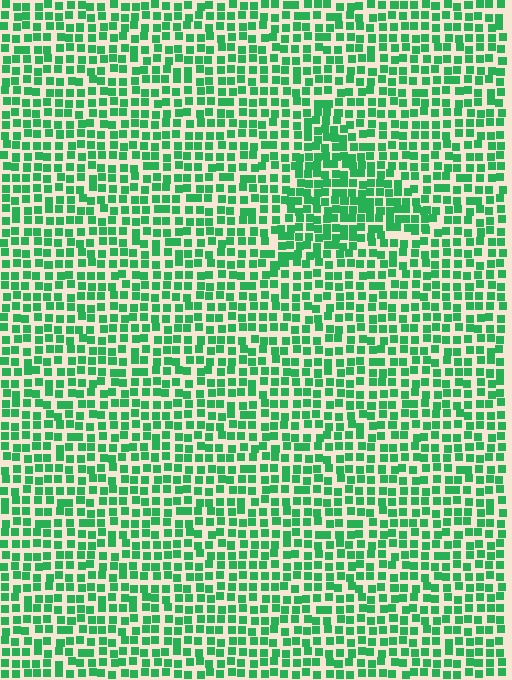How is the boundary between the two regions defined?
The boundary is defined by a change in element density (approximately 1.5x ratio). All elements are the same color, size, and shape.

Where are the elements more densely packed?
The elements are more densely packed inside the triangle boundary.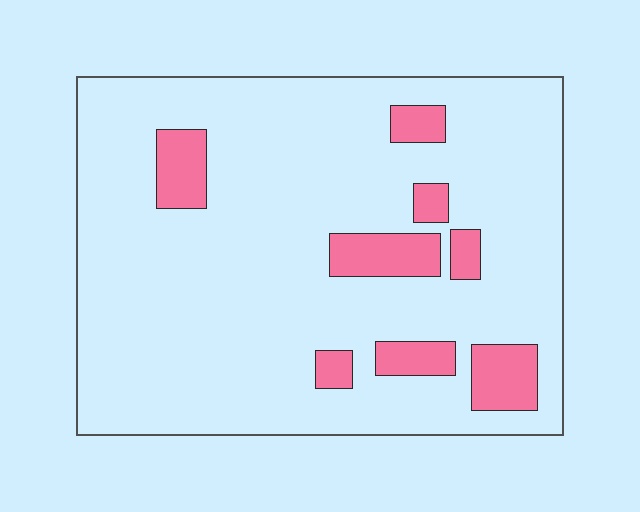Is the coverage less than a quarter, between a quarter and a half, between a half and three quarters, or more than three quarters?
Less than a quarter.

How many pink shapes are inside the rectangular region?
8.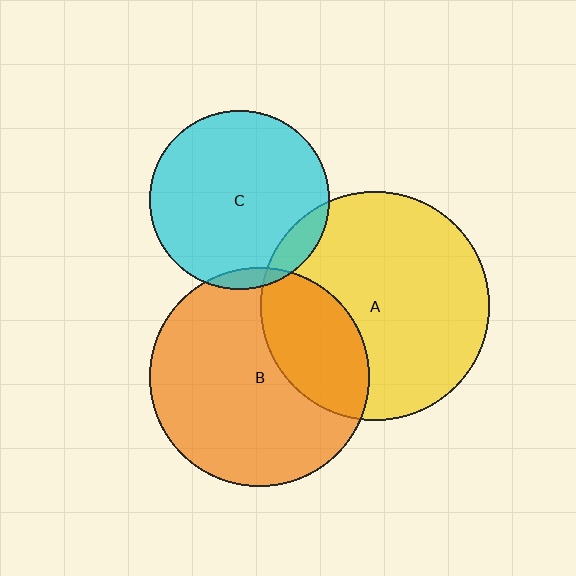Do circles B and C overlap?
Yes.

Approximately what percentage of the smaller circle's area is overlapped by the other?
Approximately 5%.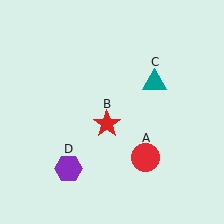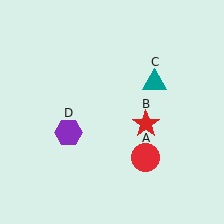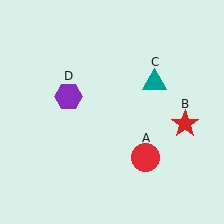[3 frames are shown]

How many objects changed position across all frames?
2 objects changed position: red star (object B), purple hexagon (object D).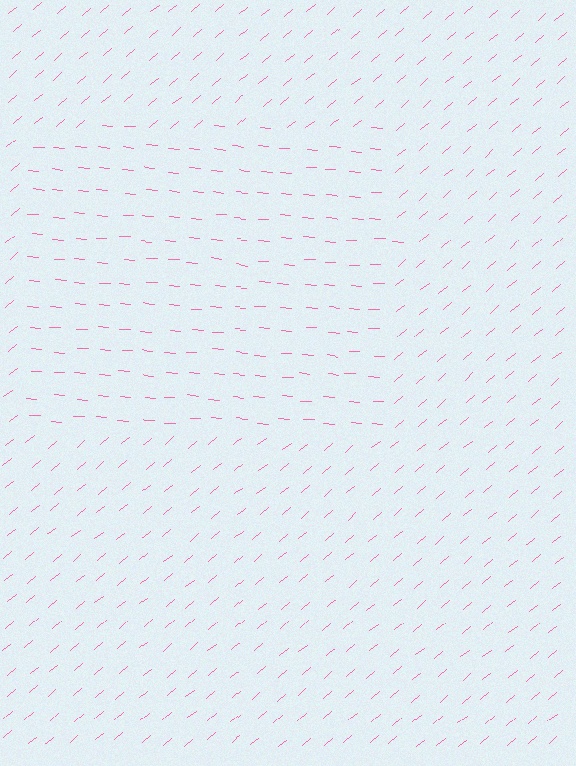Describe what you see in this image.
The image is filled with small pink line segments. A rectangle region in the image has lines oriented differently from the surrounding lines, creating a visible texture boundary.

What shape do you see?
I see a rectangle.